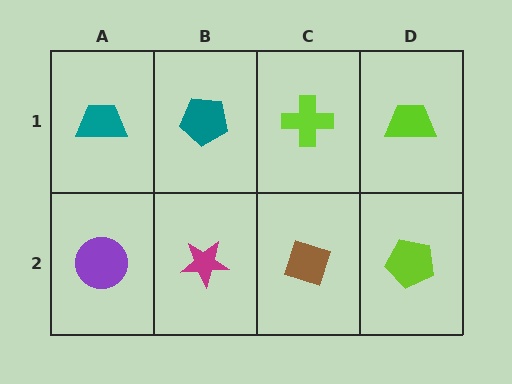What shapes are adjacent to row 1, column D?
A lime pentagon (row 2, column D), a lime cross (row 1, column C).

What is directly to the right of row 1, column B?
A lime cross.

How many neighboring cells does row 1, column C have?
3.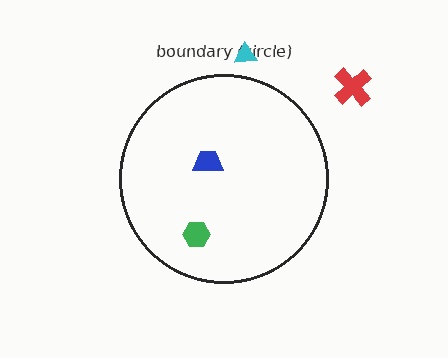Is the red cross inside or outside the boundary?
Outside.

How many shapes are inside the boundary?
2 inside, 2 outside.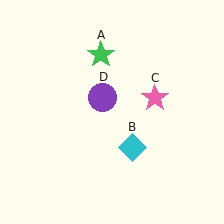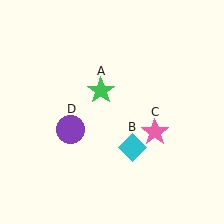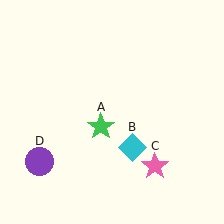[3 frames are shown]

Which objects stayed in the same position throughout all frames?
Cyan diamond (object B) remained stationary.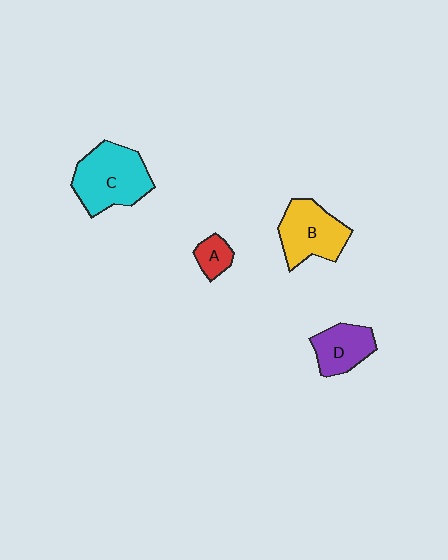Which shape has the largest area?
Shape C (cyan).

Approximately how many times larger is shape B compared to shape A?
Approximately 2.7 times.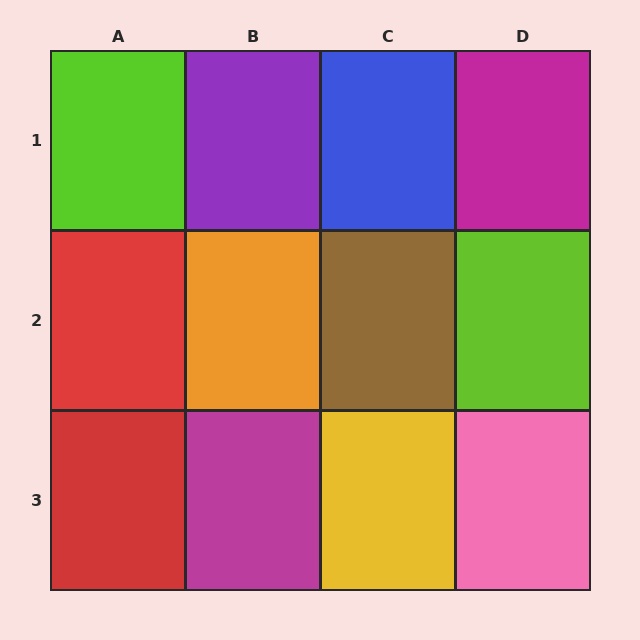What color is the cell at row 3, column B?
Magenta.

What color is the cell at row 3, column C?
Yellow.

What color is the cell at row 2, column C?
Brown.